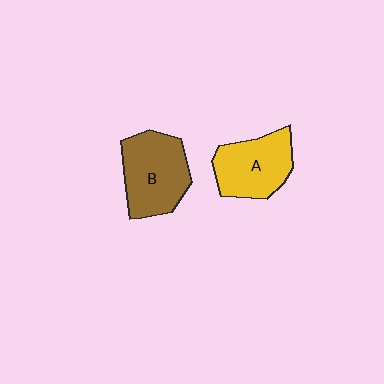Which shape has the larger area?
Shape B (brown).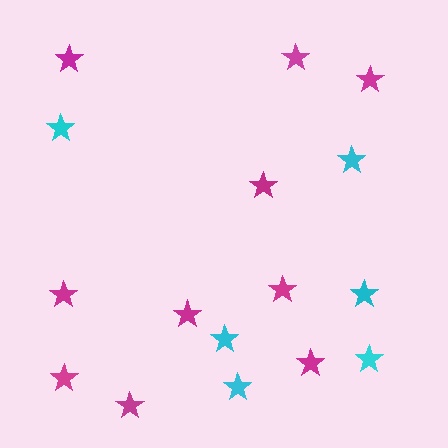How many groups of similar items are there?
There are 2 groups: one group of cyan stars (6) and one group of magenta stars (10).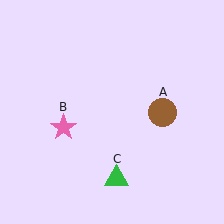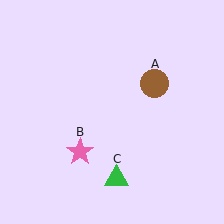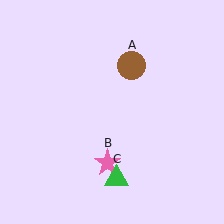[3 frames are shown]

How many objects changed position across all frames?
2 objects changed position: brown circle (object A), pink star (object B).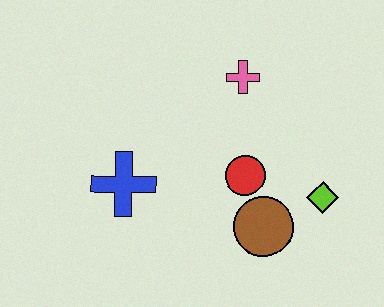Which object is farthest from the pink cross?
The blue cross is farthest from the pink cross.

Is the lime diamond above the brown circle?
Yes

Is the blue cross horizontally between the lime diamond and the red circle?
No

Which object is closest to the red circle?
The brown circle is closest to the red circle.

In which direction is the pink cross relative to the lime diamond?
The pink cross is above the lime diamond.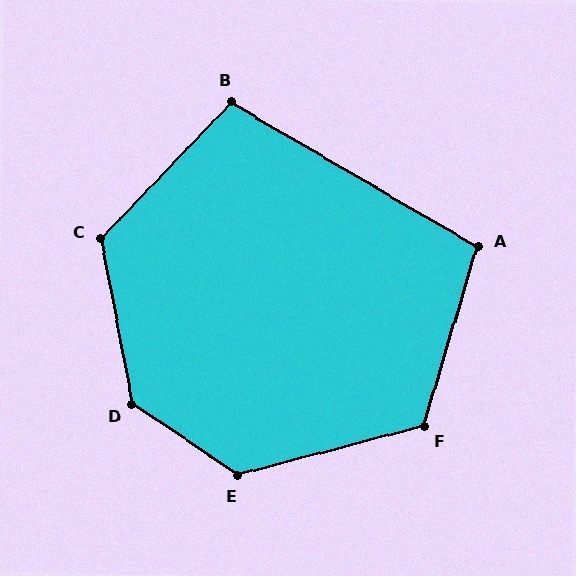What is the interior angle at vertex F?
Approximately 121 degrees (obtuse).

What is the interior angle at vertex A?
Approximately 104 degrees (obtuse).